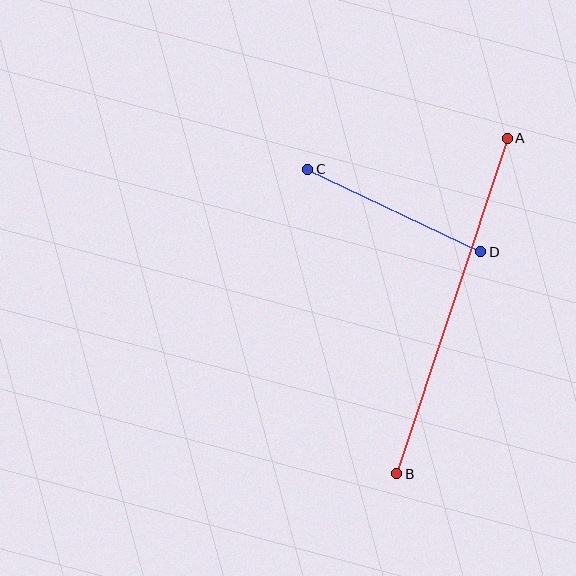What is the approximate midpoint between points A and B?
The midpoint is at approximately (452, 306) pixels.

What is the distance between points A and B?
The distance is approximately 353 pixels.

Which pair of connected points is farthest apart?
Points A and B are farthest apart.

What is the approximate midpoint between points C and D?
The midpoint is at approximately (394, 211) pixels.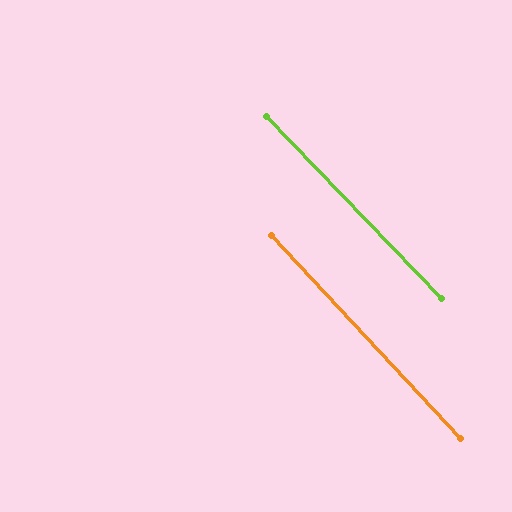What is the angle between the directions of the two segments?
Approximately 1 degree.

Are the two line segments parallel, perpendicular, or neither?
Parallel — their directions differ by only 0.9°.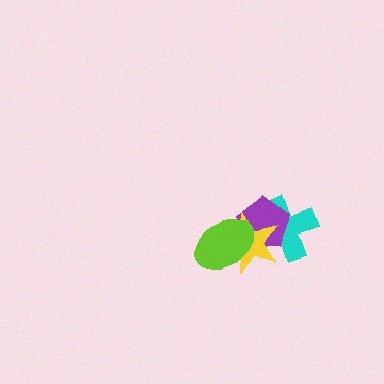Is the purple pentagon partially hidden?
Yes, it is partially covered by another shape.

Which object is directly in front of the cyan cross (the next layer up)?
The purple pentagon is directly in front of the cyan cross.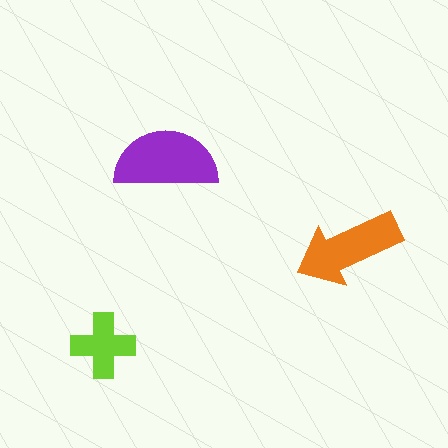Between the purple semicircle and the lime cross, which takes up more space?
The purple semicircle.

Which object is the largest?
The purple semicircle.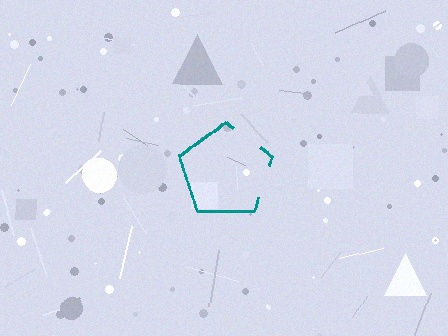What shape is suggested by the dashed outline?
The dashed outline suggests a pentagon.